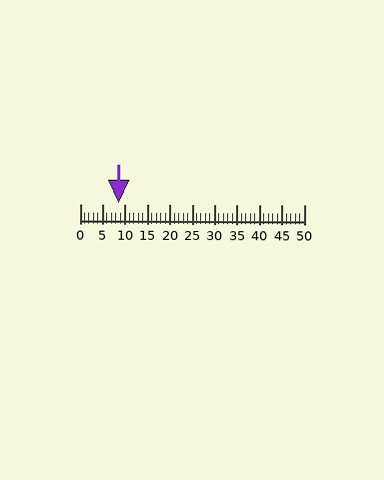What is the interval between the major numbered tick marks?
The major tick marks are spaced 5 units apart.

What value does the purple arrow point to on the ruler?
The purple arrow points to approximately 9.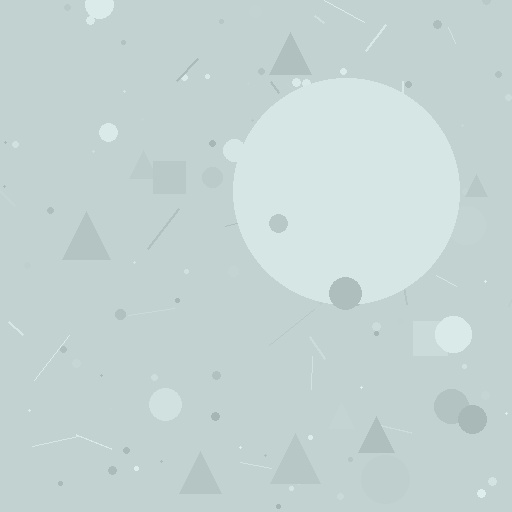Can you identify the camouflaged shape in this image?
The camouflaged shape is a circle.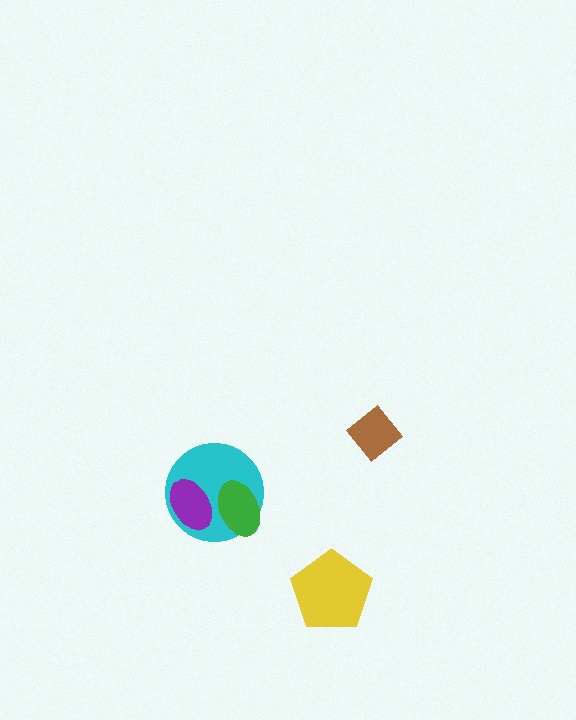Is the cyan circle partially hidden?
Yes, it is partially covered by another shape.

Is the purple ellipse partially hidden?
Yes, it is partially covered by another shape.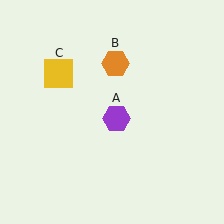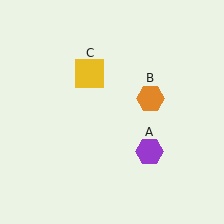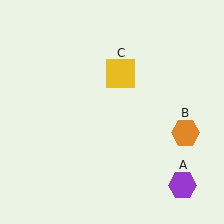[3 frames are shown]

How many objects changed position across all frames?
3 objects changed position: purple hexagon (object A), orange hexagon (object B), yellow square (object C).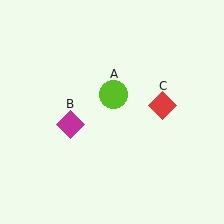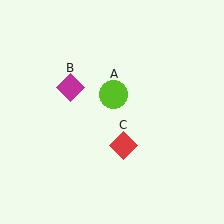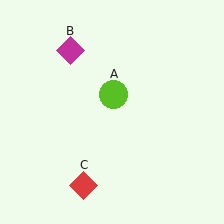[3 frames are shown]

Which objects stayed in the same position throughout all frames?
Lime circle (object A) remained stationary.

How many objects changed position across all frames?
2 objects changed position: magenta diamond (object B), red diamond (object C).